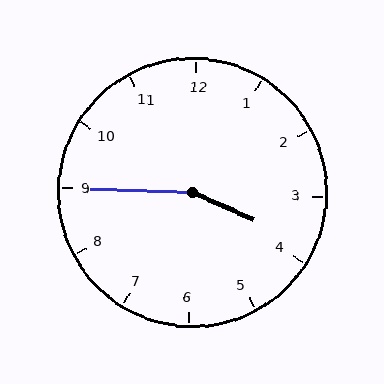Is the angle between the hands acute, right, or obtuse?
It is obtuse.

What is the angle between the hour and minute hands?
Approximately 158 degrees.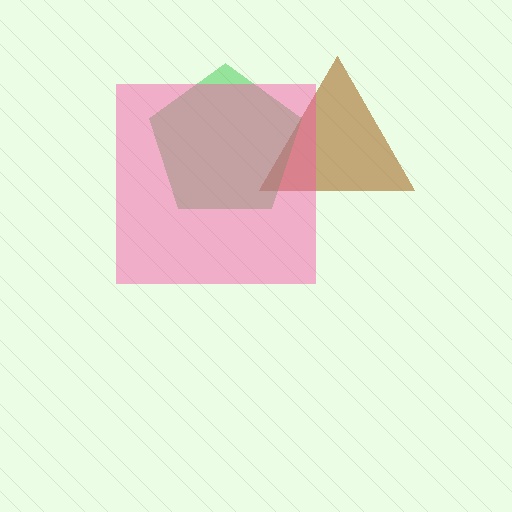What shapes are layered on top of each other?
The layered shapes are: a brown triangle, a green pentagon, a pink square.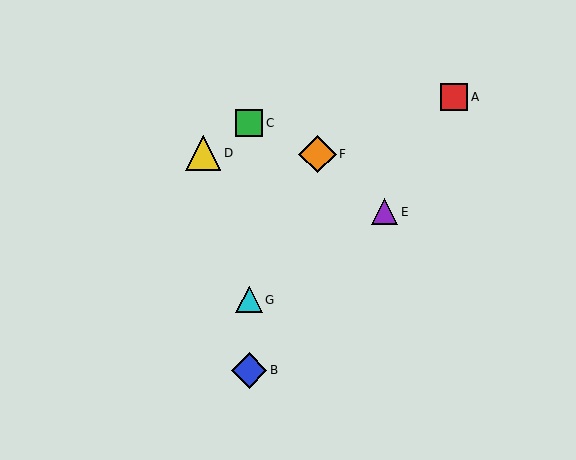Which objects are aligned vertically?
Objects B, C, G are aligned vertically.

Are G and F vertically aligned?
No, G is at x≈249 and F is at x≈317.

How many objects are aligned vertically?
3 objects (B, C, G) are aligned vertically.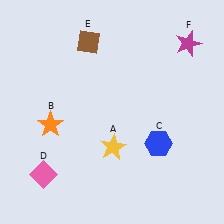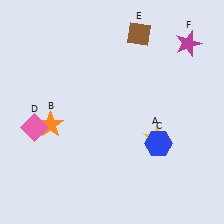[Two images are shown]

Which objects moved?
The objects that moved are: the yellow star (A), the pink diamond (D), the brown diamond (E).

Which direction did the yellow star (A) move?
The yellow star (A) moved right.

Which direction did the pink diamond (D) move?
The pink diamond (D) moved up.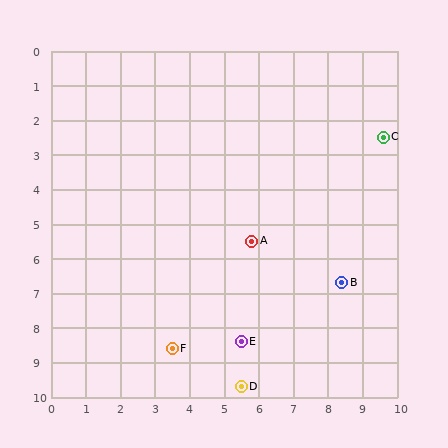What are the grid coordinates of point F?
Point F is at approximately (3.5, 8.6).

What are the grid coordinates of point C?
Point C is at approximately (9.6, 2.5).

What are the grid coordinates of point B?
Point B is at approximately (8.4, 6.7).